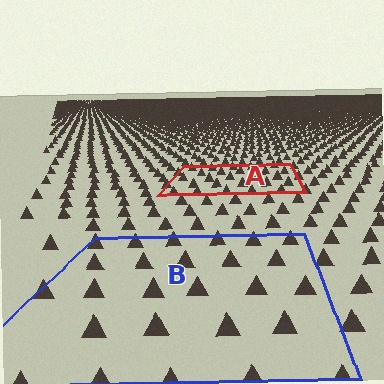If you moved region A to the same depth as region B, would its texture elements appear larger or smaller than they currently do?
They would appear larger. At a closer depth, the same texture elements are projected at a bigger on-screen size.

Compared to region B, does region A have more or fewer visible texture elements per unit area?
Region A has more texture elements per unit area — they are packed more densely because it is farther away.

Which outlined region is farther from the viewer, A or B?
Region A is farther from the viewer — the texture elements inside it appear smaller and more densely packed.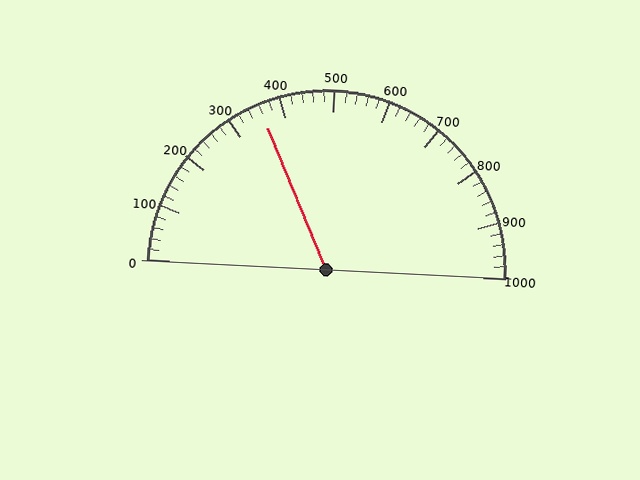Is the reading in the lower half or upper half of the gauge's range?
The reading is in the lower half of the range (0 to 1000).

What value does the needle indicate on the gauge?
The needle indicates approximately 360.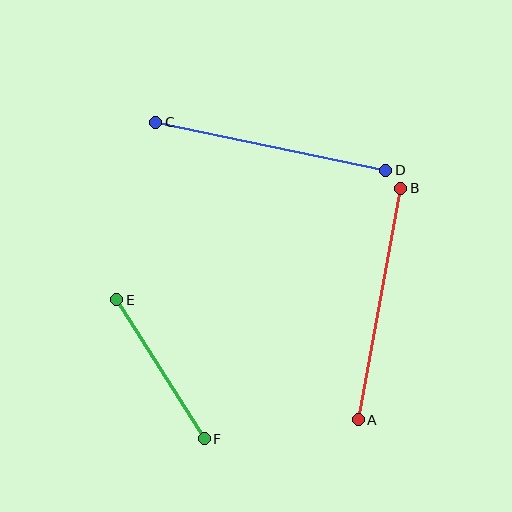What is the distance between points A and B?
The distance is approximately 236 pixels.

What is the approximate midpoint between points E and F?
The midpoint is at approximately (160, 369) pixels.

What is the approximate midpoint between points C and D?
The midpoint is at approximately (271, 146) pixels.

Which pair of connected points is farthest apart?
Points A and B are farthest apart.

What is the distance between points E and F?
The distance is approximately 164 pixels.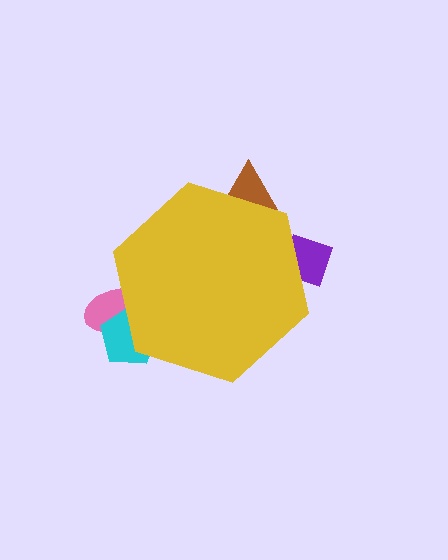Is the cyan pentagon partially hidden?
Yes, the cyan pentagon is partially hidden behind the yellow hexagon.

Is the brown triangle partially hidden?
Yes, the brown triangle is partially hidden behind the yellow hexagon.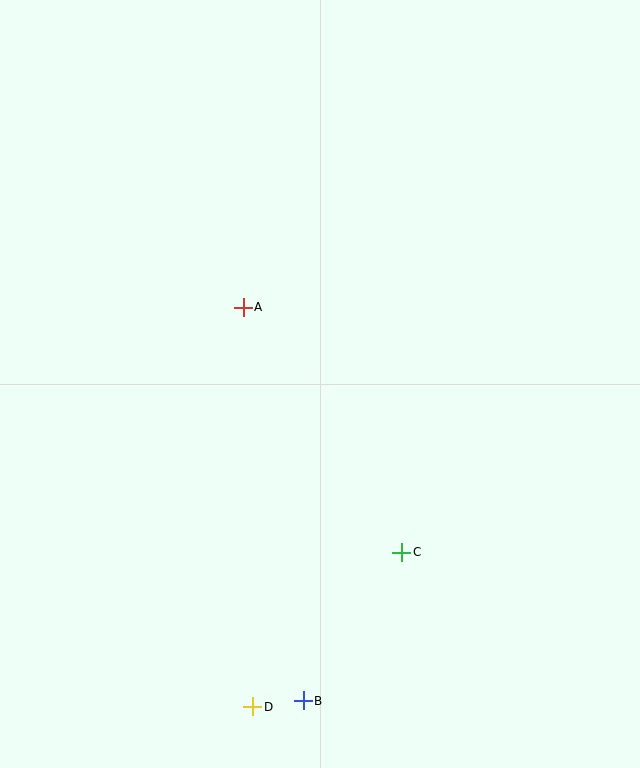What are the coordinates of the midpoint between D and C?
The midpoint between D and C is at (327, 630).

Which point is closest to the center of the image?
Point A at (243, 307) is closest to the center.